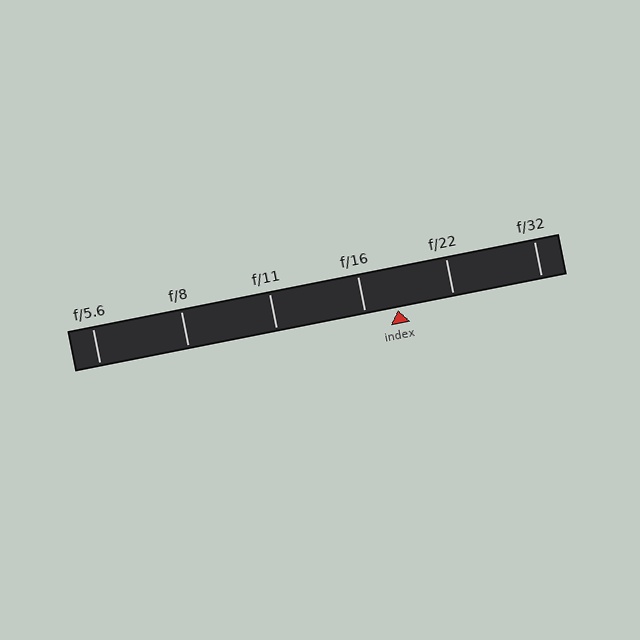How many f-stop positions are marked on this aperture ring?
There are 6 f-stop positions marked.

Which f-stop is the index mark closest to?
The index mark is closest to f/16.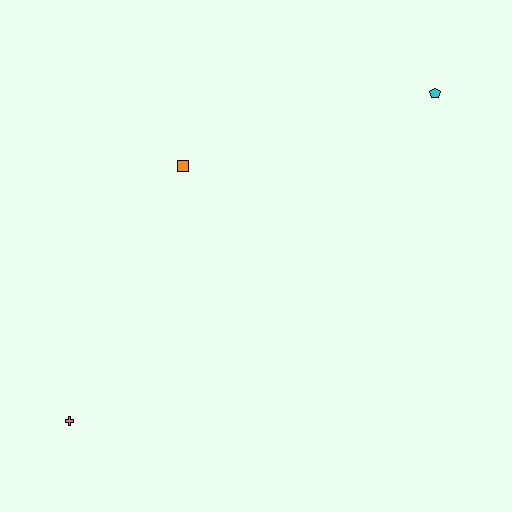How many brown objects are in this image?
There are no brown objects.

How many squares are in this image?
There is 1 square.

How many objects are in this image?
There are 3 objects.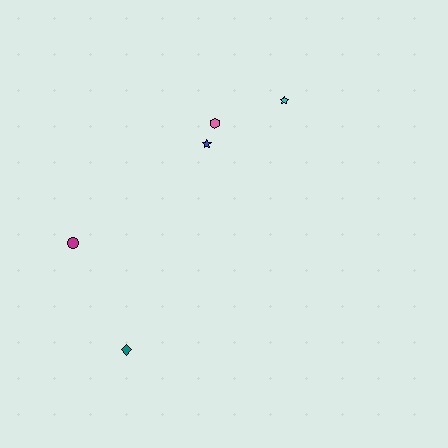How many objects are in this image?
There are 5 objects.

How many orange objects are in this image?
There are no orange objects.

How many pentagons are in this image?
There are no pentagons.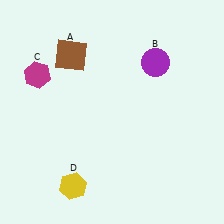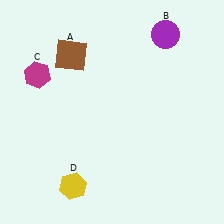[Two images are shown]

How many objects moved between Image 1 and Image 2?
1 object moved between the two images.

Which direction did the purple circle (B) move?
The purple circle (B) moved up.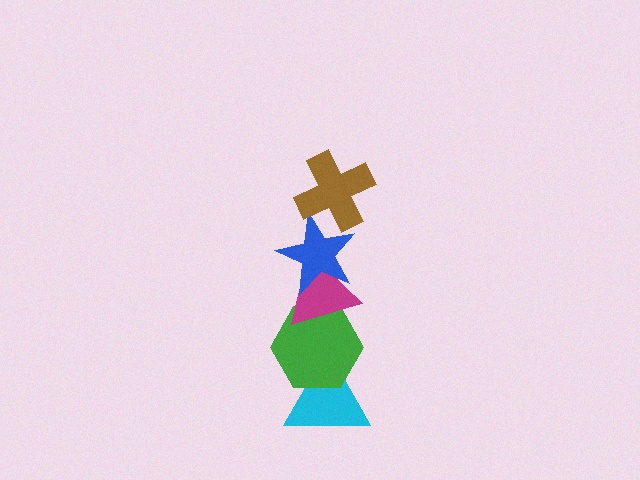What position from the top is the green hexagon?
The green hexagon is 4th from the top.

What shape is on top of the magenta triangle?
The blue star is on top of the magenta triangle.